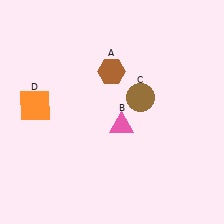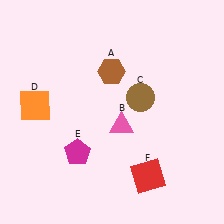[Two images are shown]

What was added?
A magenta pentagon (E), a red square (F) were added in Image 2.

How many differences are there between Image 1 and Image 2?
There are 2 differences between the two images.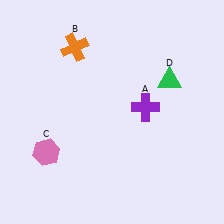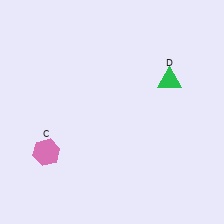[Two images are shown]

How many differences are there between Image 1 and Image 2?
There are 2 differences between the two images.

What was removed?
The purple cross (A), the orange cross (B) were removed in Image 2.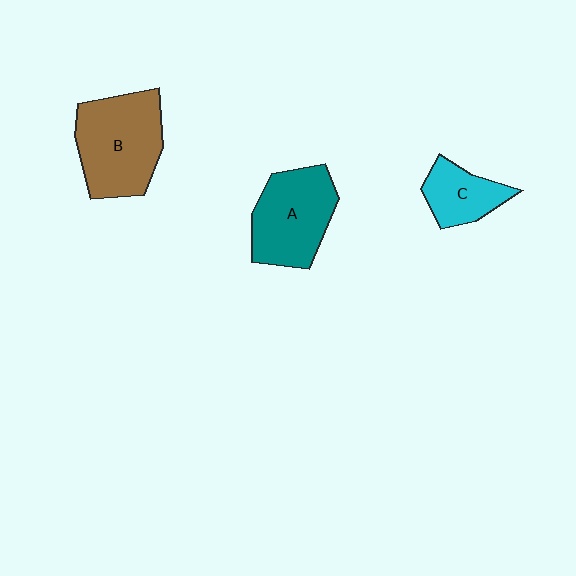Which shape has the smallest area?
Shape C (cyan).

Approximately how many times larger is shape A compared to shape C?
Approximately 1.7 times.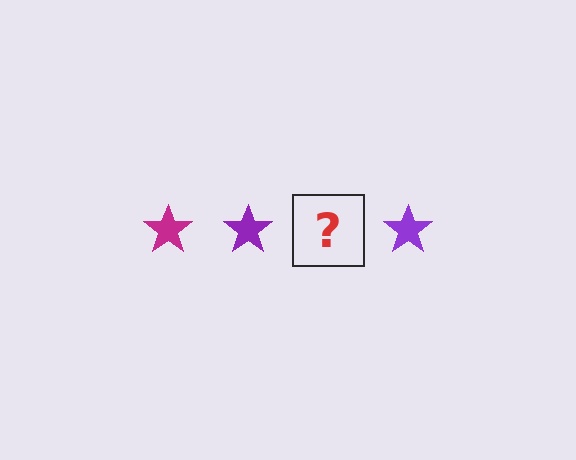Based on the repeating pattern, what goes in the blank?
The blank should be a magenta star.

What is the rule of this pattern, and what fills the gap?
The rule is that the pattern cycles through magenta, purple stars. The gap should be filled with a magenta star.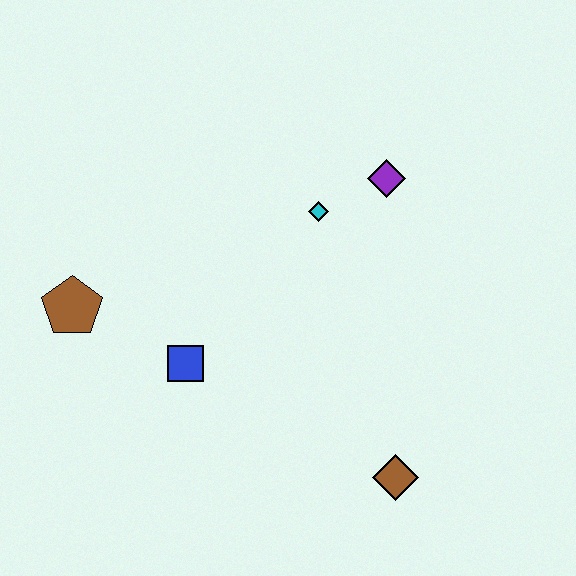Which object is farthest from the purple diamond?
The brown pentagon is farthest from the purple diamond.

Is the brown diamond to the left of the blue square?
No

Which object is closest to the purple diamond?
The cyan diamond is closest to the purple diamond.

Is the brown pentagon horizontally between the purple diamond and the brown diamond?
No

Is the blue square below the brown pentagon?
Yes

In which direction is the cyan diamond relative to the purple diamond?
The cyan diamond is to the left of the purple diamond.